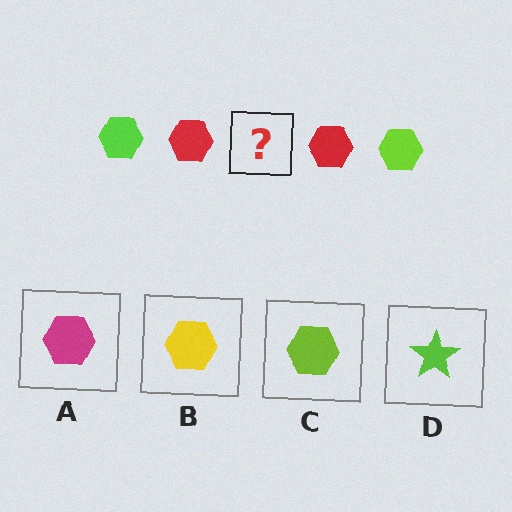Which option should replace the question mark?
Option C.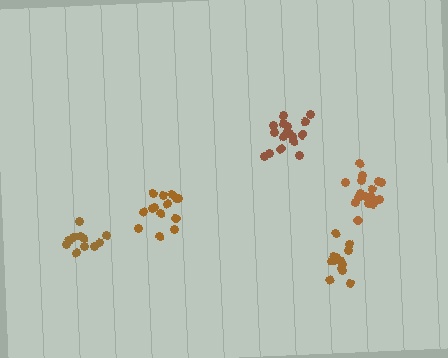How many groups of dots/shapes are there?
There are 5 groups.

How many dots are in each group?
Group 1: 11 dots, Group 2: 17 dots, Group 3: 17 dots, Group 4: 14 dots, Group 5: 13 dots (72 total).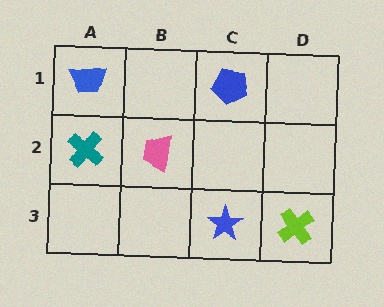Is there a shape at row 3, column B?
No, that cell is empty.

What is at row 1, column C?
A blue pentagon.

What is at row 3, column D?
A lime cross.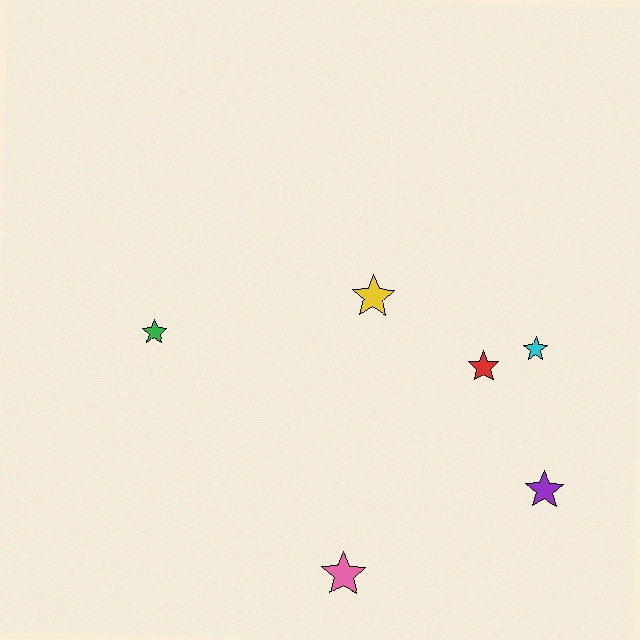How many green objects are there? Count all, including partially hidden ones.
There is 1 green object.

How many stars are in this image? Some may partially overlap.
There are 6 stars.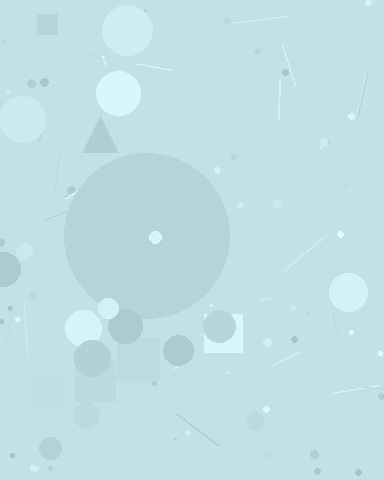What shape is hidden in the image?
A circle is hidden in the image.